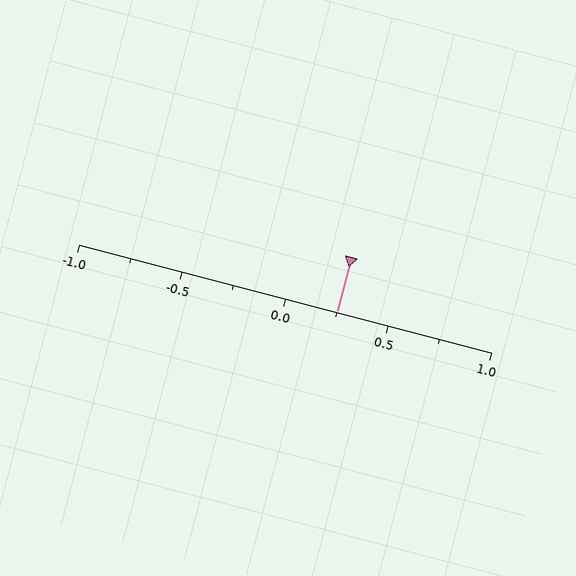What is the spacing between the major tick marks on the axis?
The major ticks are spaced 0.5 apart.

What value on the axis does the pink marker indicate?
The marker indicates approximately 0.25.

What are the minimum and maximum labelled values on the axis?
The axis runs from -1.0 to 1.0.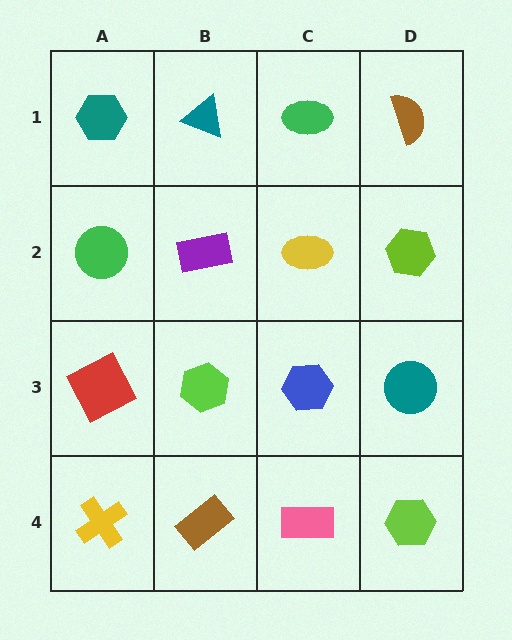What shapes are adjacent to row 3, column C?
A yellow ellipse (row 2, column C), a pink rectangle (row 4, column C), a lime hexagon (row 3, column B), a teal circle (row 3, column D).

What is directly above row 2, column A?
A teal hexagon.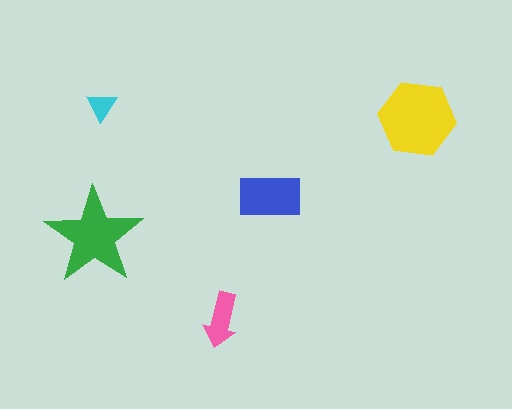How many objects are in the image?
There are 5 objects in the image.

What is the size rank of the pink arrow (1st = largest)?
4th.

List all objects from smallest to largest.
The cyan triangle, the pink arrow, the blue rectangle, the green star, the yellow hexagon.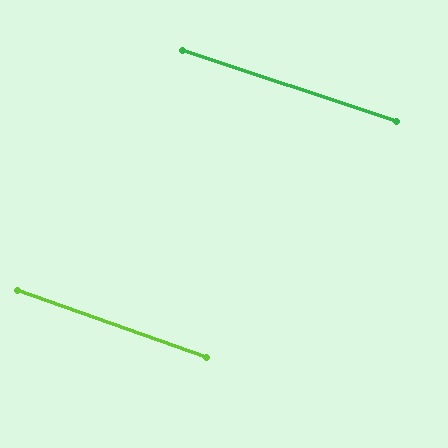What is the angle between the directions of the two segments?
Approximately 1 degree.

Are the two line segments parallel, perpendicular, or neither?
Parallel — their directions differ by only 1.2°.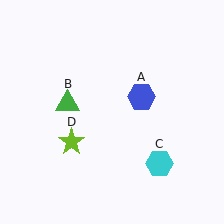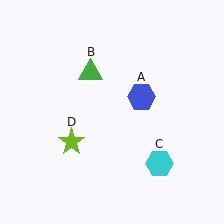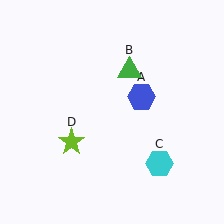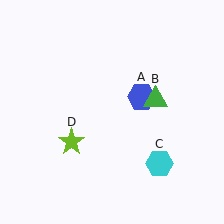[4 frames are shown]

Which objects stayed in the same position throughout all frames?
Blue hexagon (object A) and cyan hexagon (object C) and lime star (object D) remained stationary.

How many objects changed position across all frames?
1 object changed position: green triangle (object B).